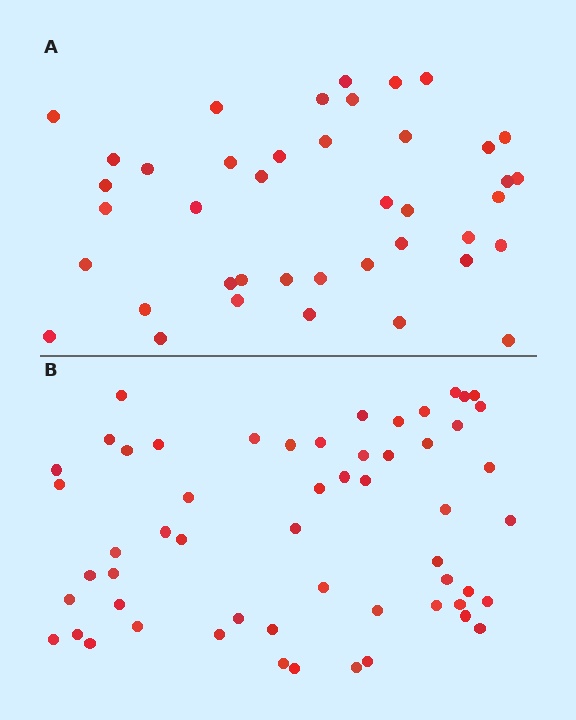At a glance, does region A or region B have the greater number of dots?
Region B (the bottom region) has more dots.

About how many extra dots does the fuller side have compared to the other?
Region B has approximately 15 more dots than region A.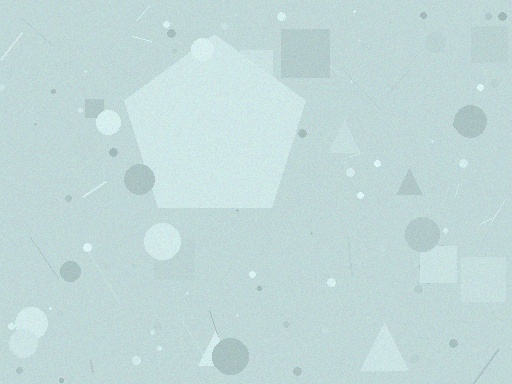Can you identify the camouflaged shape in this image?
The camouflaged shape is a pentagon.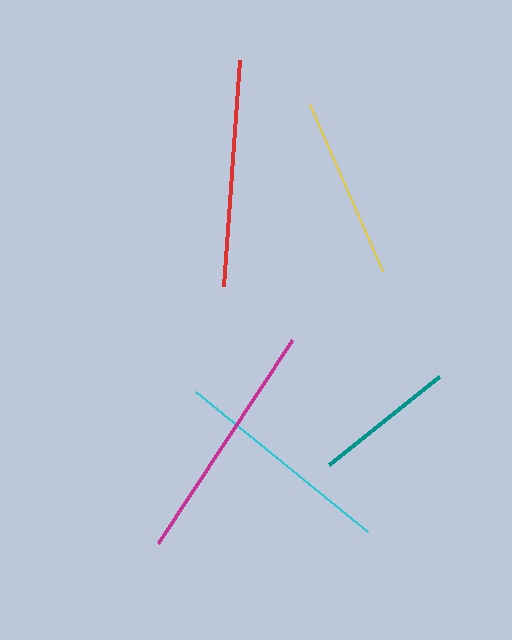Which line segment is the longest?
The magenta line is the longest at approximately 244 pixels.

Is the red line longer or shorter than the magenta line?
The magenta line is longer than the red line.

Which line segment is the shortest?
The teal line is the shortest at approximately 141 pixels.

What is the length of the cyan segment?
The cyan segment is approximately 221 pixels long.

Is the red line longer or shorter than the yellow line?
The red line is longer than the yellow line.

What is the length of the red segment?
The red segment is approximately 226 pixels long.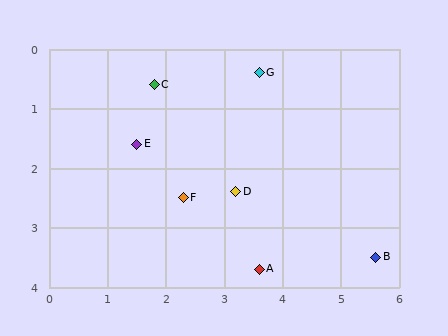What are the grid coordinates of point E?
Point E is at approximately (1.5, 1.6).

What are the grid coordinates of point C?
Point C is at approximately (1.8, 0.6).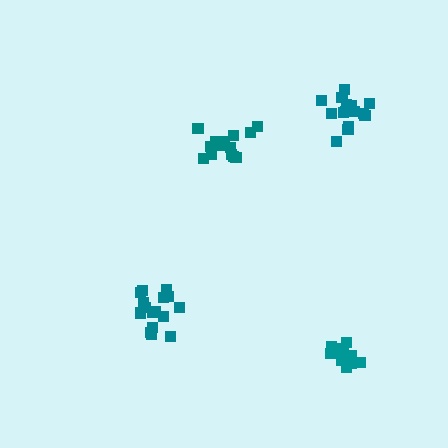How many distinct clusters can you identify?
There are 4 distinct clusters.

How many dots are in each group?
Group 1: 14 dots, Group 2: 15 dots, Group 3: 14 dots, Group 4: 16 dots (59 total).